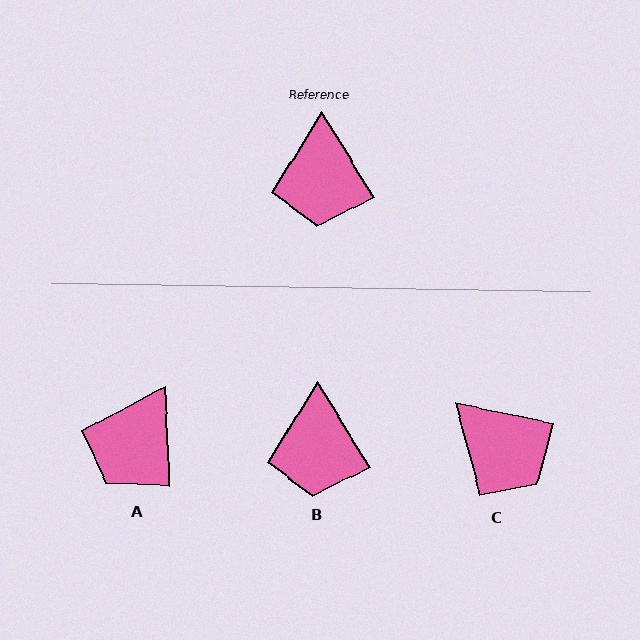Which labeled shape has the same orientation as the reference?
B.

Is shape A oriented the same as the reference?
No, it is off by about 30 degrees.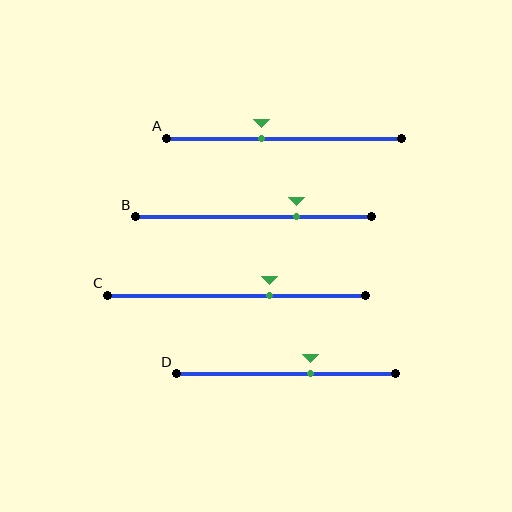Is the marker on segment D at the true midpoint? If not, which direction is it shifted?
No, the marker on segment D is shifted to the right by about 11% of the segment length.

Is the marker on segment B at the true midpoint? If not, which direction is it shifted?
No, the marker on segment B is shifted to the right by about 18% of the segment length.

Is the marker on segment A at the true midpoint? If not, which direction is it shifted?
No, the marker on segment A is shifted to the left by about 9% of the segment length.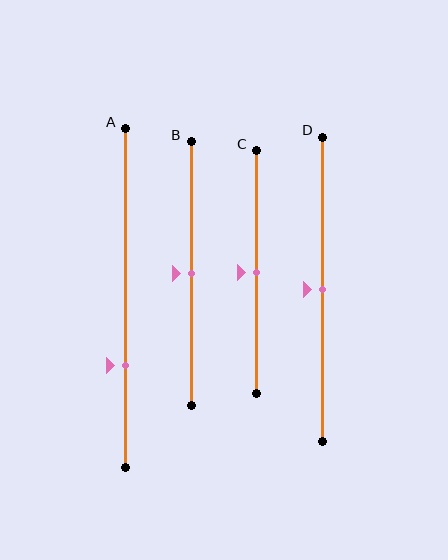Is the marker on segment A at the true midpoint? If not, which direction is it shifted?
No, the marker on segment A is shifted downward by about 20% of the segment length.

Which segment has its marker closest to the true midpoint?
Segment B has its marker closest to the true midpoint.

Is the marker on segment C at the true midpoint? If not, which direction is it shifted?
Yes, the marker on segment C is at the true midpoint.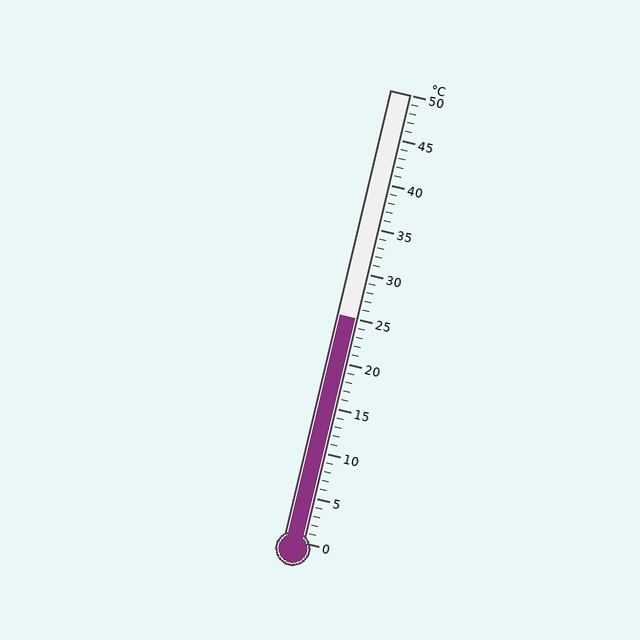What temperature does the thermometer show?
The thermometer shows approximately 25°C.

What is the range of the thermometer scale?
The thermometer scale ranges from 0°C to 50°C.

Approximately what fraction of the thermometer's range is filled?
The thermometer is filled to approximately 50% of its range.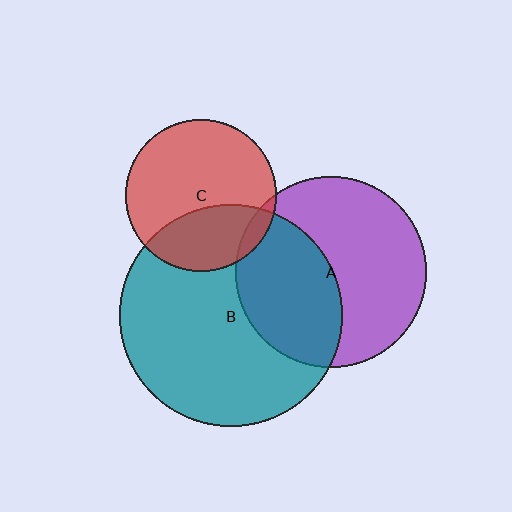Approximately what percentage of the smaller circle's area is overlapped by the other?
Approximately 5%.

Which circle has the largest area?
Circle B (teal).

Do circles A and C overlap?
Yes.